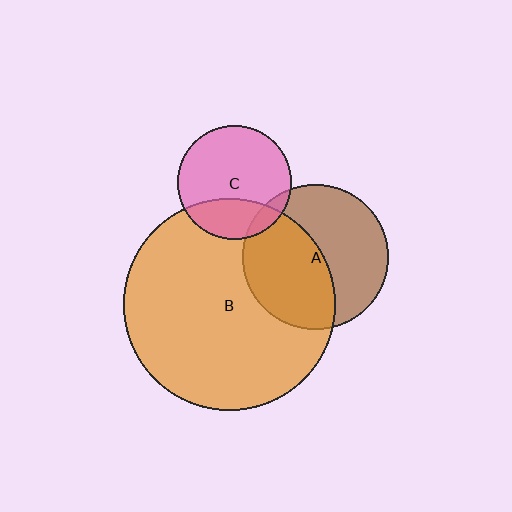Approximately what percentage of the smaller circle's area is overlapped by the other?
Approximately 10%.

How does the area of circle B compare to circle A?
Approximately 2.1 times.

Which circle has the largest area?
Circle B (orange).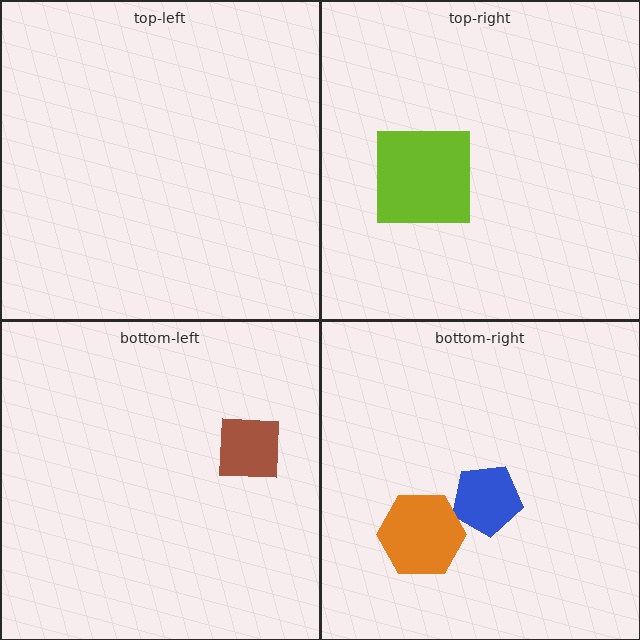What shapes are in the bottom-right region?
The blue pentagon, the orange hexagon.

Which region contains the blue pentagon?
The bottom-right region.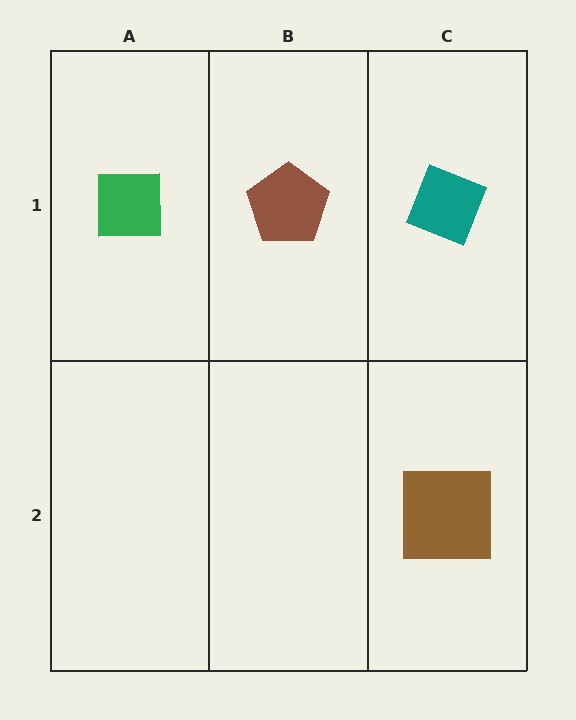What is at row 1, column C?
A teal diamond.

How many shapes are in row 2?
1 shape.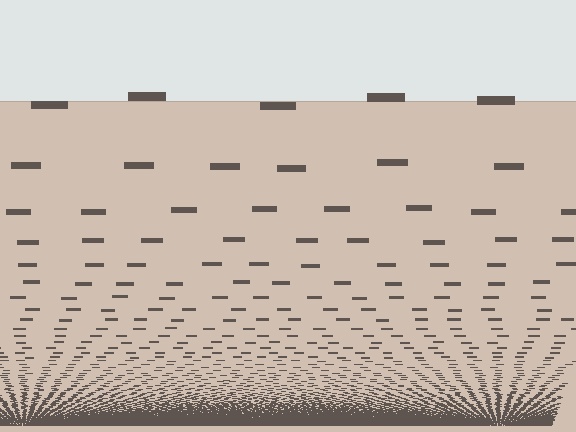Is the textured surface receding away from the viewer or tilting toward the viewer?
The surface appears to tilt toward the viewer. Texture elements get larger and sparser toward the top.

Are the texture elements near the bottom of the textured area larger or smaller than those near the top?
Smaller. The gradient is inverted — elements near the bottom are smaller and denser.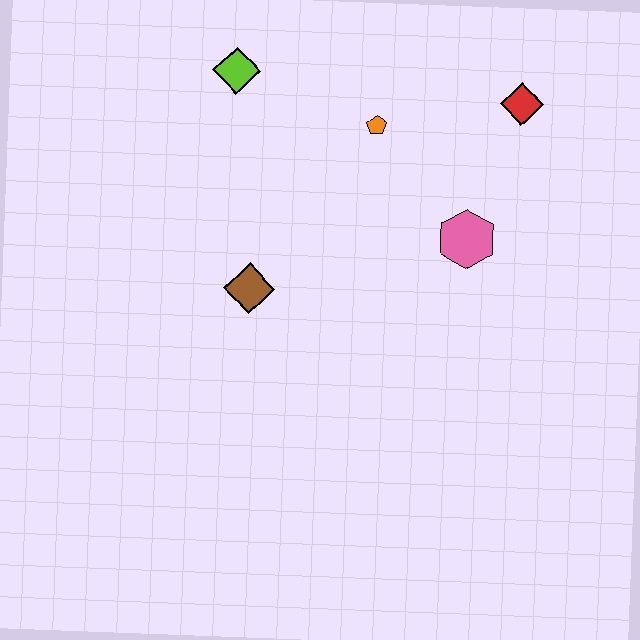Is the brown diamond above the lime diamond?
No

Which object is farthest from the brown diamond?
The red diamond is farthest from the brown diamond.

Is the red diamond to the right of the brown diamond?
Yes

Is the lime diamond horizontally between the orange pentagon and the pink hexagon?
No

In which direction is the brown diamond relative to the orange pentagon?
The brown diamond is below the orange pentagon.